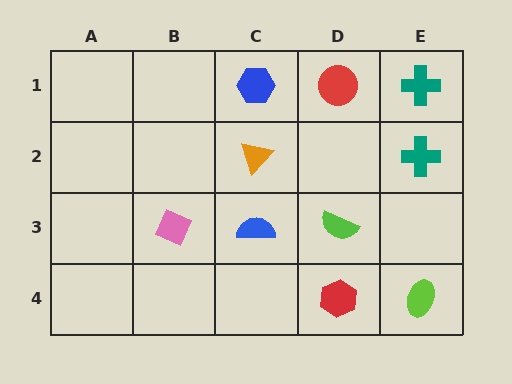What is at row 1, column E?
A teal cross.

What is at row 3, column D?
A lime semicircle.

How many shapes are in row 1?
3 shapes.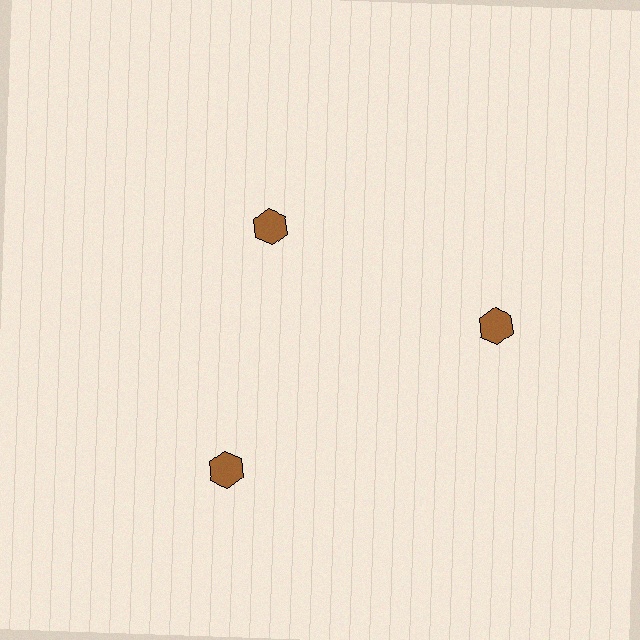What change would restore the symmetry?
The symmetry would be restored by moving it outward, back onto the ring so that all 3 hexagons sit at equal angles and equal distance from the center.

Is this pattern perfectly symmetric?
No. The 3 brown hexagons are arranged in a ring, but one element near the 11 o'clock position is pulled inward toward the center, breaking the 3-fold rotational symmetry.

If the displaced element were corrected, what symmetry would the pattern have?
It would have 3-fold rotational symmetry — the pattern would map onto itself every 120 degrees.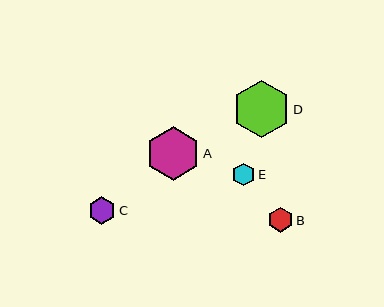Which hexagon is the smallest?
Hexagon E is the smallest with a size of approximately 23 pixels.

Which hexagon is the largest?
Hexagon D is the largest with a size of approximately 57 pixels.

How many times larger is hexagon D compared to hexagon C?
Hexagon D is approximately 2.1 times the size of hexagon C.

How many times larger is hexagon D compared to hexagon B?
Hexagon D is approximately 2.3 times the size of hexagon B.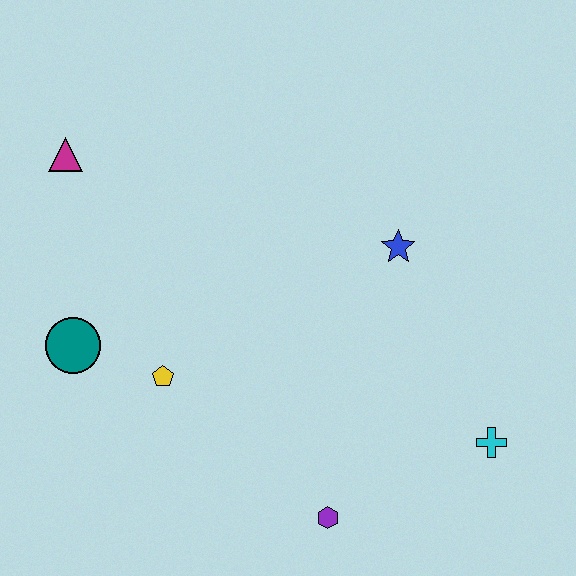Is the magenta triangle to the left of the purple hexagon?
Yes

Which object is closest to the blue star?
The cyan cross is closest to the blue star.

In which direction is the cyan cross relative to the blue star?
The cyan cross is below the blue star.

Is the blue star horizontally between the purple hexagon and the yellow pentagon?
No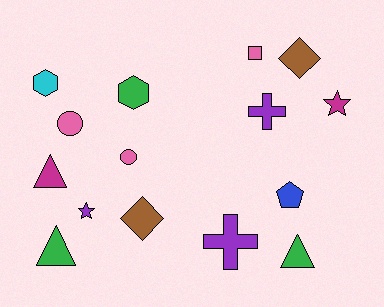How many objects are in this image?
There are 15 objects.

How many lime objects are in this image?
There are no lime objects.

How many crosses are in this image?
There are 2 crosses.